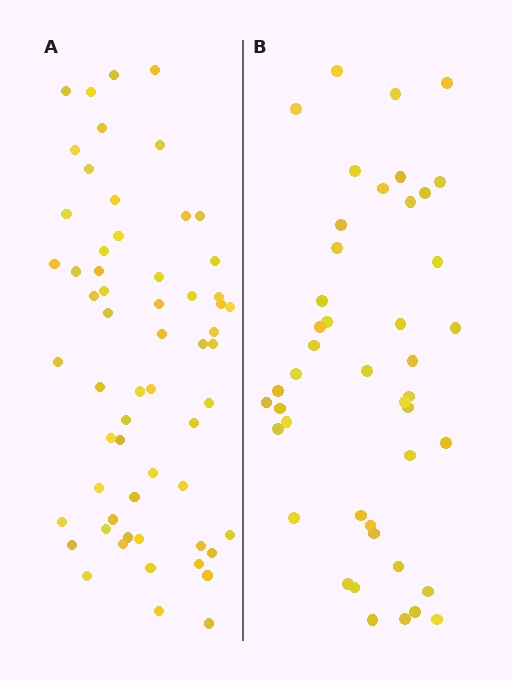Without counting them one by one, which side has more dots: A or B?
Region A (the left region) has more dots.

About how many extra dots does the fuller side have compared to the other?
Region A has approximately 15 more dots than region B.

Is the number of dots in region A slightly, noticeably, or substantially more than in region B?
Region A has noticeably more, but not dramatically so. The ratio is roughly 1.4 to 1.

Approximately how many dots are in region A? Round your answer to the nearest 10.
About 60 dots.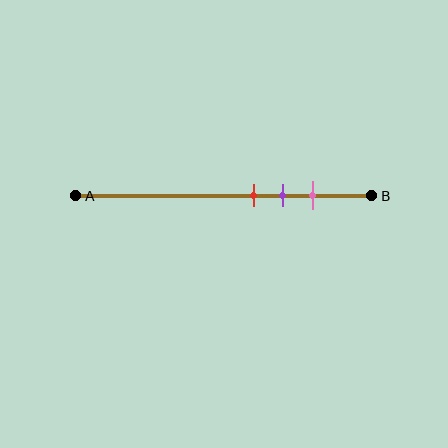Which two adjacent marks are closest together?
The red and purple marks are the closest adjacent pair.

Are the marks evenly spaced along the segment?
Yes, the marks are approximately evenly spaced.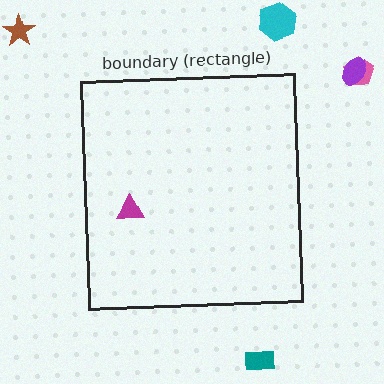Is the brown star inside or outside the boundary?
Outside.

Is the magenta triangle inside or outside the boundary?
Inside.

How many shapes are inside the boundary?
1 inside, 5 outside.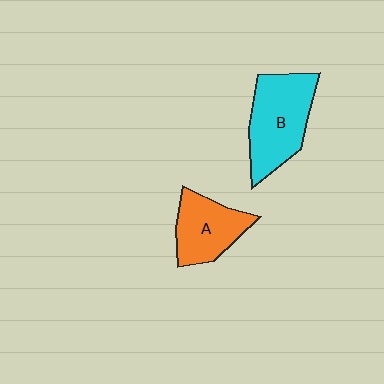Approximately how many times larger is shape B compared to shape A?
Approximately 1.4 times.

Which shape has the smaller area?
Shape A (orange).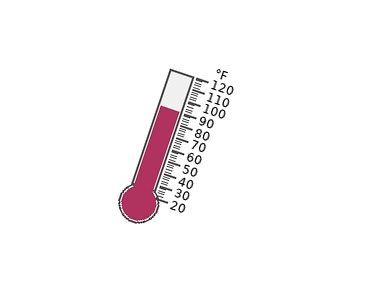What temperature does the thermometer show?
The thermometer shows approximately 90°F.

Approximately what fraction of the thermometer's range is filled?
The thermometer is filled to approximately 70% of its range.